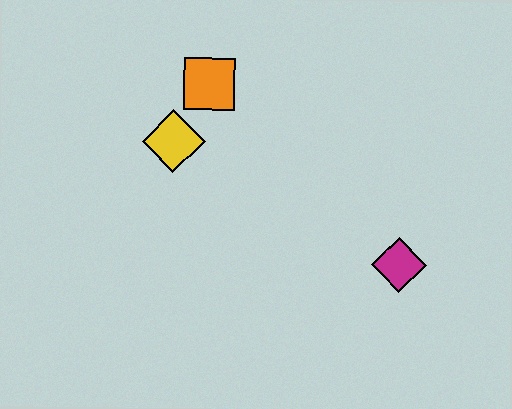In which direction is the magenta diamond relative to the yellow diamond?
The magenta diamond is to the right of the yellow diamond.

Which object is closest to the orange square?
The yellow diamond is closest to the orange square.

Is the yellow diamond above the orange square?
No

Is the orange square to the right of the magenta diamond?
No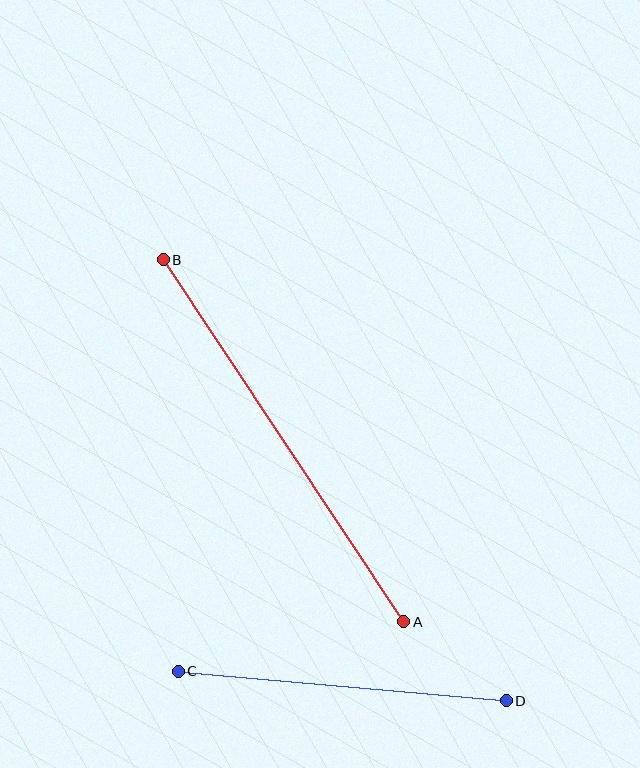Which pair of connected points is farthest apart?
Points A and B are farthest apart.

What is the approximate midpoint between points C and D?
The midpoint is at approximately (342, 686) pixels.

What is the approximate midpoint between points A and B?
The midpoint is at approximately (284, 441) pixels.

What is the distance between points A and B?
The distance is approximately 434 pixels.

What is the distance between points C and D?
The distance is approximately 329 pixels.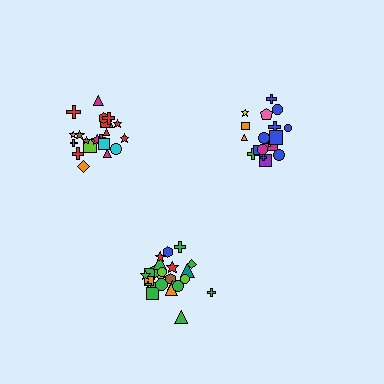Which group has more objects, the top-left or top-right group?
The top-left group.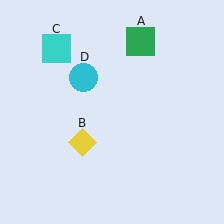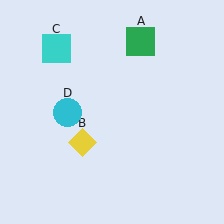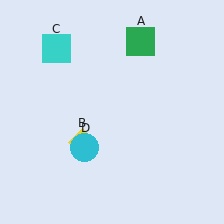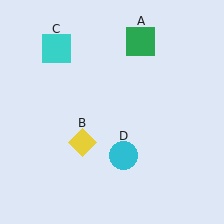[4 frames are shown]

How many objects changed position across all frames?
1 object changed position: cyan circle (object D).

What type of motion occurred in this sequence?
The cyan circle (object D) rotated counterclockwise around the center of the scene.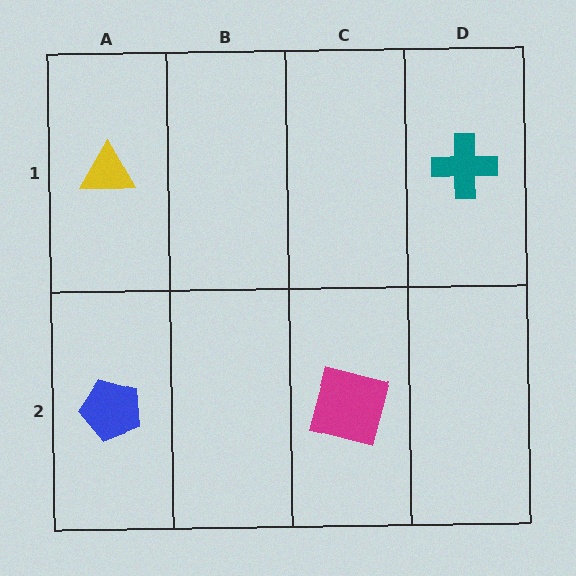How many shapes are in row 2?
2 shapes.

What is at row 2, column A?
A blue pentagon.